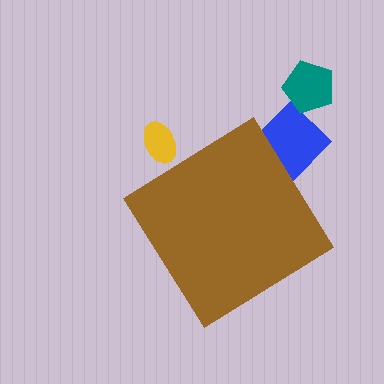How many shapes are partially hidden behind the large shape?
2 shapes are partially hidden.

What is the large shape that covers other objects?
A brown diamond.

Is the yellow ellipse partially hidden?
Yes, the yellow ellipse is partially hidden behind the brown diamond.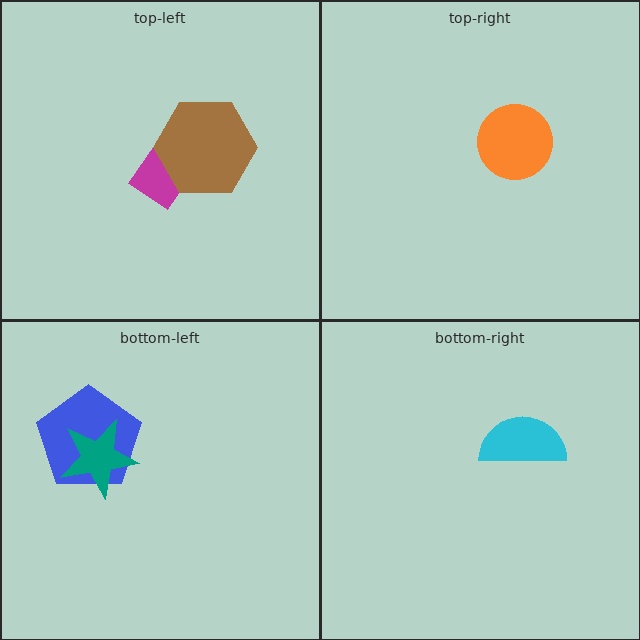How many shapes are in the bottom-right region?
1.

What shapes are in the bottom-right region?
The cyan semicircle.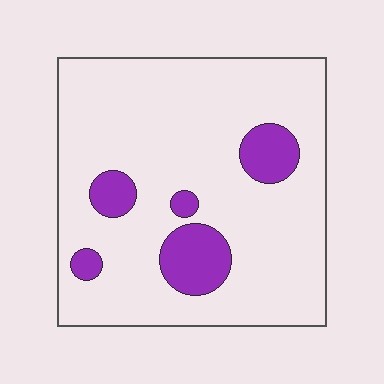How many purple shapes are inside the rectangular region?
5.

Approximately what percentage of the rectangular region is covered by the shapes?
Approximately 15%.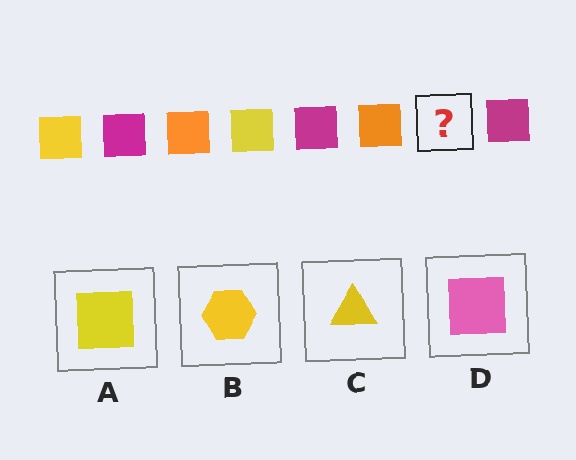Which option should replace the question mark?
Option A.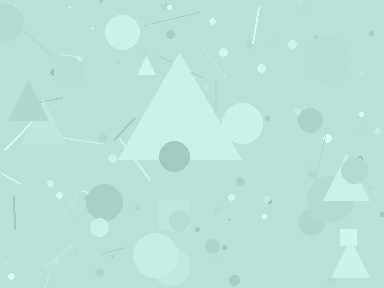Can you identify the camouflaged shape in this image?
The camouflaged shape is a triangle.